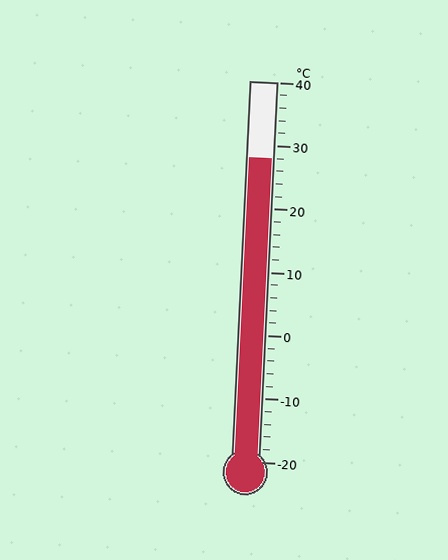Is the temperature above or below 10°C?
The temperature is above 10°C.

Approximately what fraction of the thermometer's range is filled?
The thermometer is filled to approximately 80% of its range.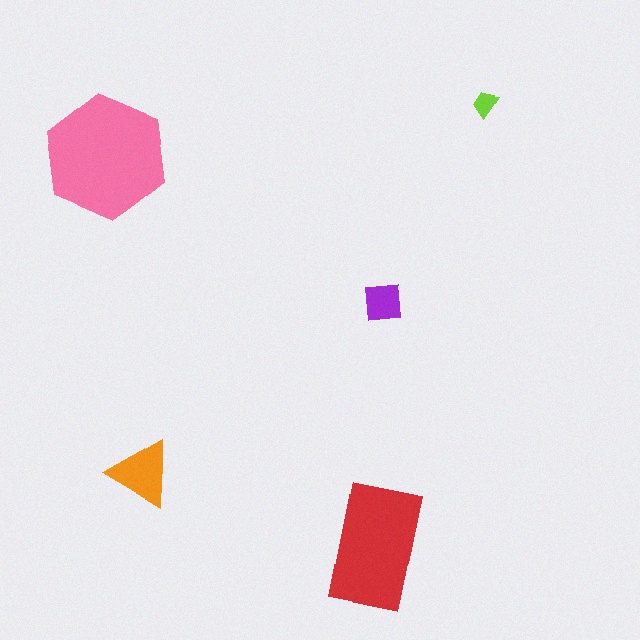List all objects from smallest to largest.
The lime trapezoid, the purple square, the orange triangle, the red rectangle, the pink hexagon.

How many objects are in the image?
There are 5 objects in the image.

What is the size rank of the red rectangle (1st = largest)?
2nd.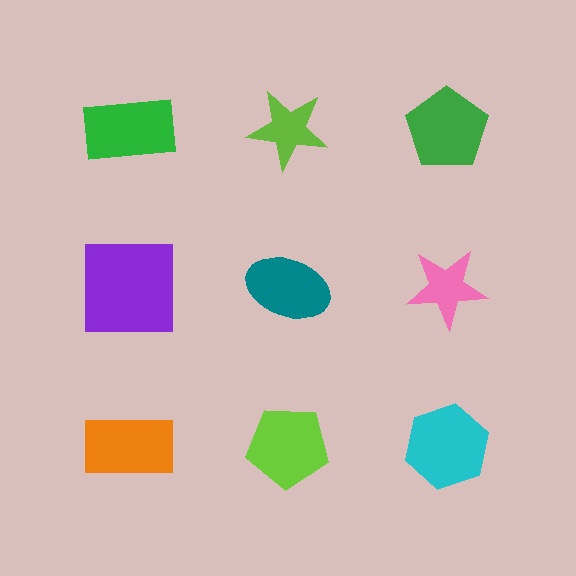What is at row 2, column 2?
A teal ellipse.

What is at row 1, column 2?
A lime star.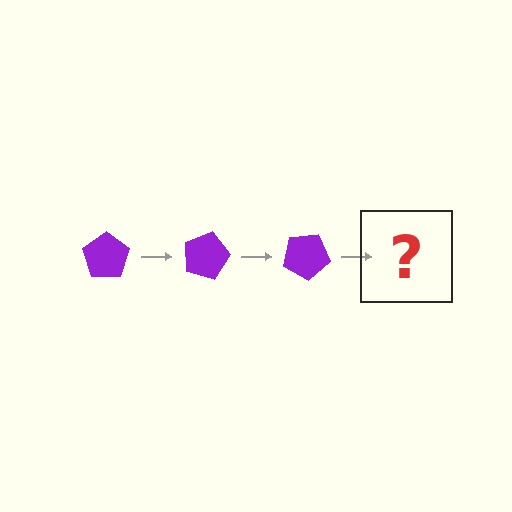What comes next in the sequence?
The next element should be a purple pentagon rotated 45 degrees.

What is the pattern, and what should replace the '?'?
The pattern is that the pentagon rotates 15 degrees each step. The '?' should be a purple pentagon rotated 45 degrees.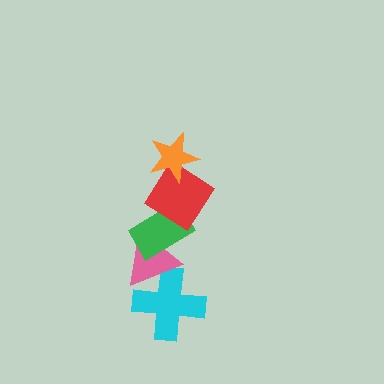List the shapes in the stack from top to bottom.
From top to bottom: the orange star, the red diamond, the green rectangle, the pink triangle, the cyan cross.